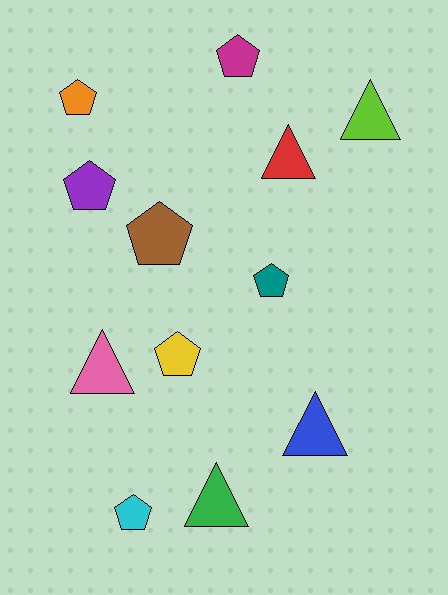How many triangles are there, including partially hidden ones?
There are 5 triangles.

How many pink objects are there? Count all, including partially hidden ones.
There is 1 pink object.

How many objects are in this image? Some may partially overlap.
There are 12 objects.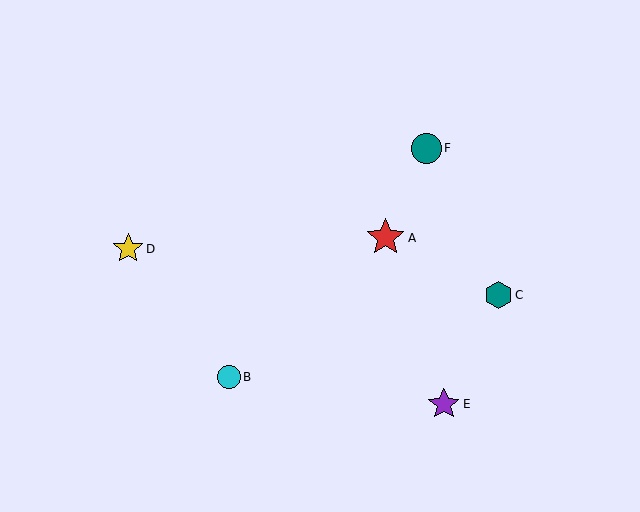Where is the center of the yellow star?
The center of the yellow star is at (128, 249).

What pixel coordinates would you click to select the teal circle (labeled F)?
Click at (426, 148) to select the teal circle F.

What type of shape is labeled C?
Shape C is a teal hexagon.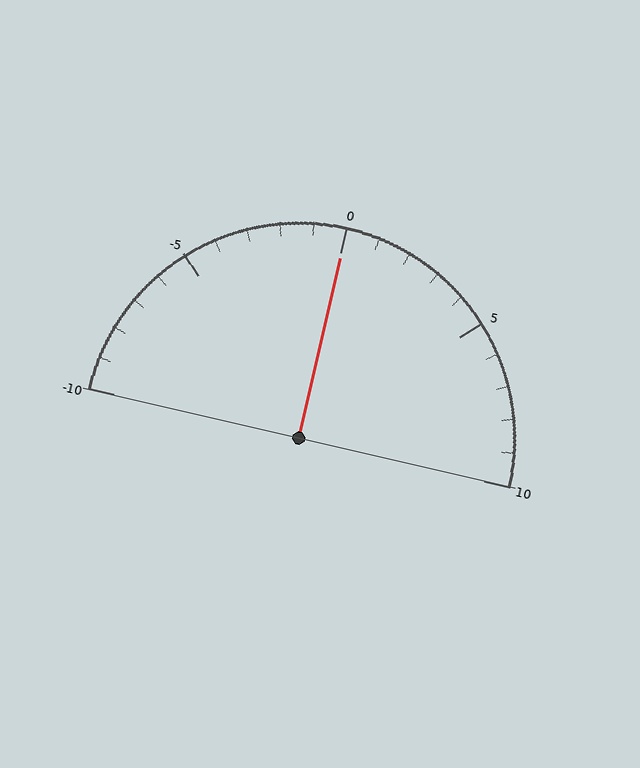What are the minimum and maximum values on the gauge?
The gauge ranges from -10 to 10.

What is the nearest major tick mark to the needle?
The nearest major tick mark is 0.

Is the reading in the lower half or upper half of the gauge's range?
The reading is in the upper half of the range (-10 to 10).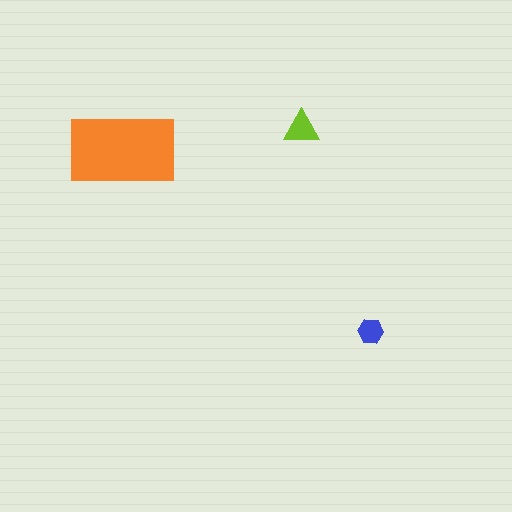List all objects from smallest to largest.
The blue hexagon, the lime triangle, the orange rectangle.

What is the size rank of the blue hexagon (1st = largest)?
3rd.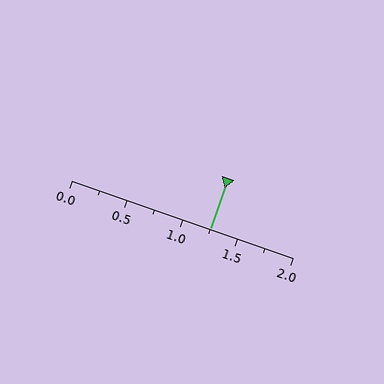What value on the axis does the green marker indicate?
The marker indicates approximately 1.25.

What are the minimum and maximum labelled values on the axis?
The axis runs from 0.0 to 2.0.